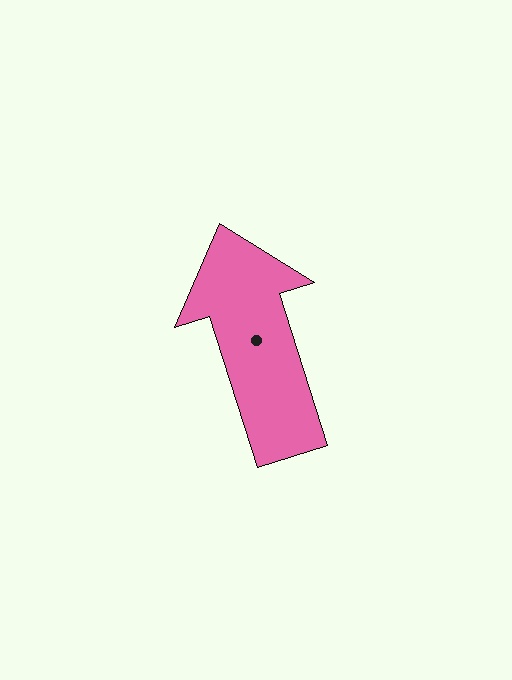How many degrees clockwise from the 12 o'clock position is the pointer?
Approximately 342 degrees.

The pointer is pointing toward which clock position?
Roughly 11 o'clock.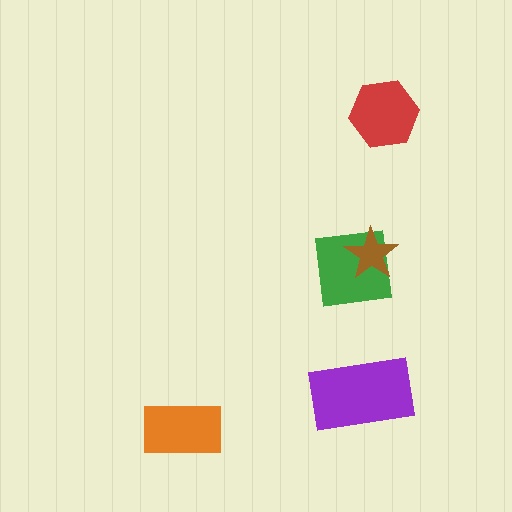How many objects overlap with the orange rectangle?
0 objects overlap with the orange rectangle.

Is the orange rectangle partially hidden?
No, no other shape covers it.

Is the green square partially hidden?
Yes, it is partially covered by another shape.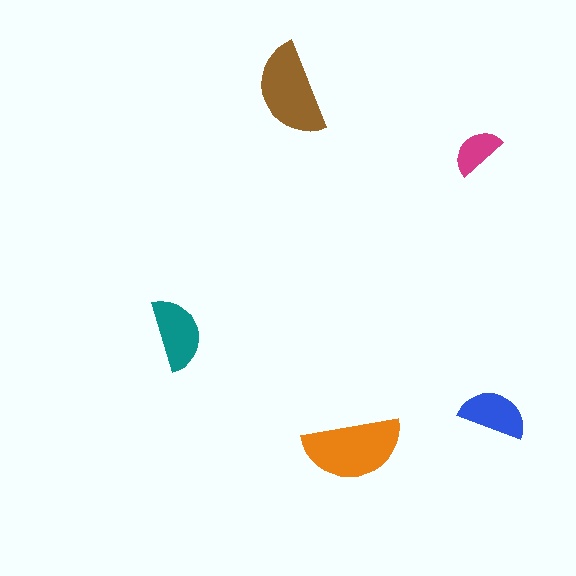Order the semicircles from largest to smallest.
the orange one, the brown one, the teal one, the blue one, the magenta one.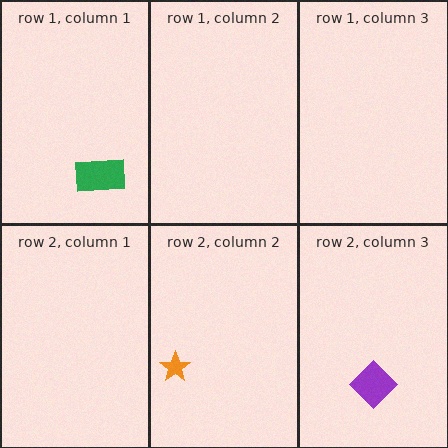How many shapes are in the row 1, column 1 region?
1.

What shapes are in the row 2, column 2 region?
The orange star.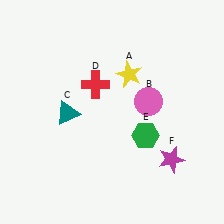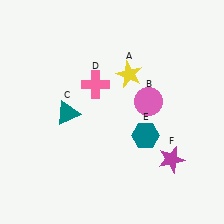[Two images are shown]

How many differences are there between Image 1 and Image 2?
There are 2 differences between the two images.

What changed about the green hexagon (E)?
In Image 1, E is green. In Image 2, it changed to teal.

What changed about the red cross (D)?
In Image 1, D is red. In Image 2, it changed to pink.